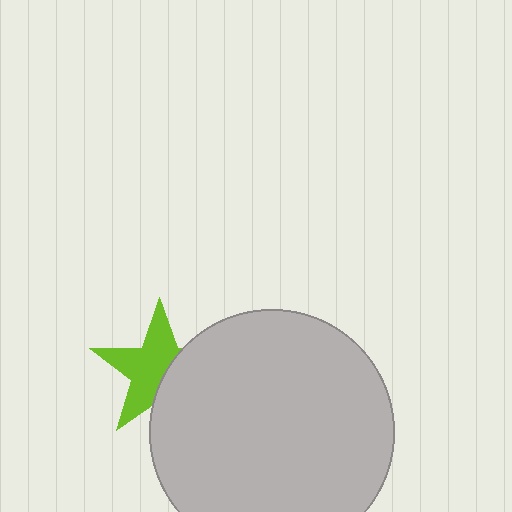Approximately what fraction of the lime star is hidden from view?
Roughly 39% of the lime star is hidden behind the light gray circle.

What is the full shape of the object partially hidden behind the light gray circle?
The partially hidden object is a lime star.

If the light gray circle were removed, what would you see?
You would see the complete lime star.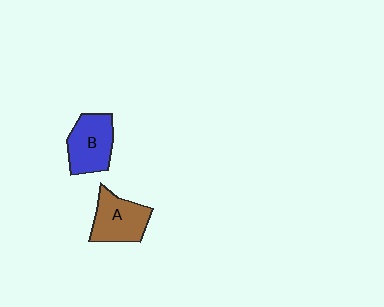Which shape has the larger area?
Shape B (blue).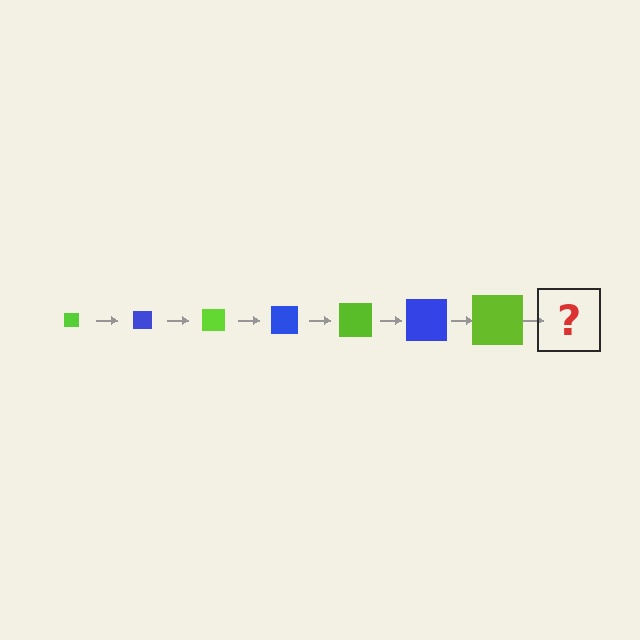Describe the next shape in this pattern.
It should be a blue square, larger than the previous one.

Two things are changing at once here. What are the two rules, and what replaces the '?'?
The two rules are that the square grows larger each step and the color cycles through lime and blue. The '?' should be a blue square, larger than the previous one.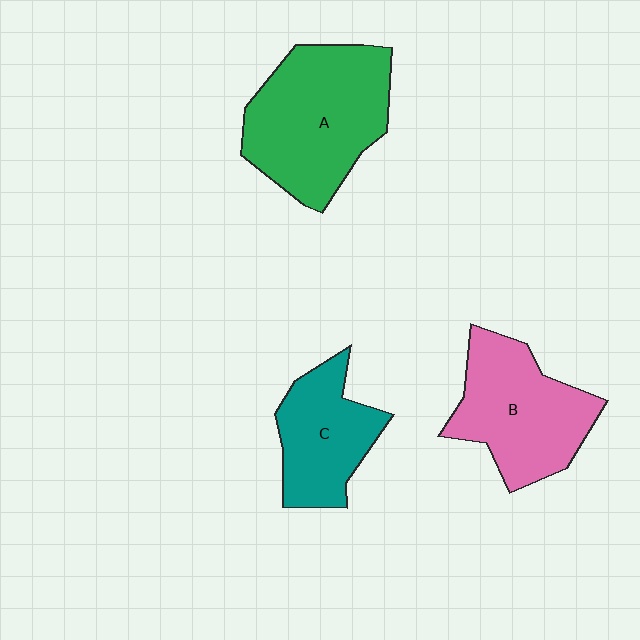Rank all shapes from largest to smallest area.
From largest to smallest: A (green), B (pink), C (teal).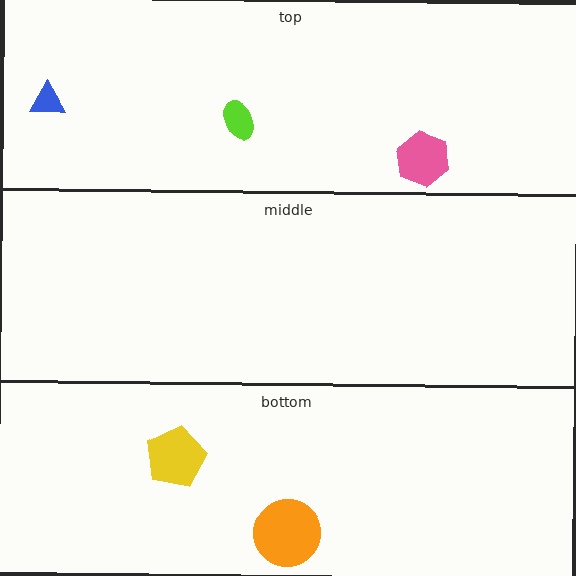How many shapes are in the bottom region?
2.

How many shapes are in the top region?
3.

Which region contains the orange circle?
The bottom region.